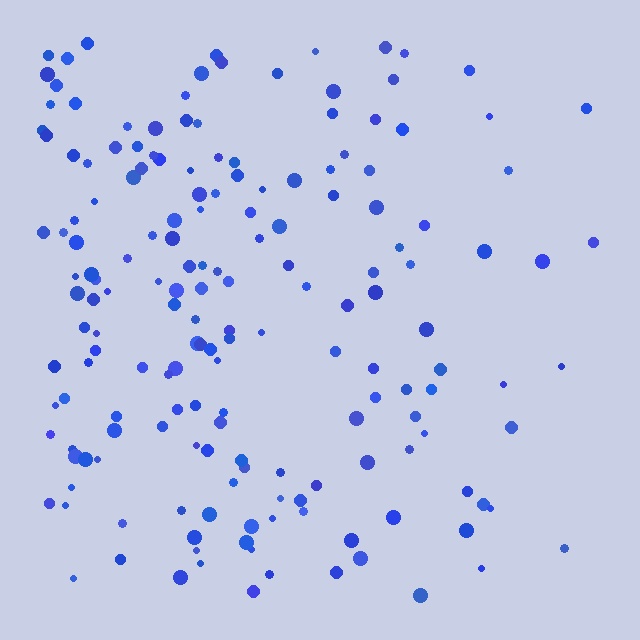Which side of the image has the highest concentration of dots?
The left.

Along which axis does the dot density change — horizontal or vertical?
Horizontal.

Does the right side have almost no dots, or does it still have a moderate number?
Still a moderate number, just noticeably fewer than the left.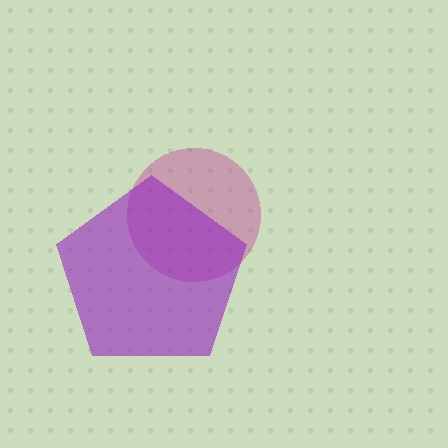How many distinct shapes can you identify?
There are 2 distinct shapes: a magenta circle, a purple pentagon.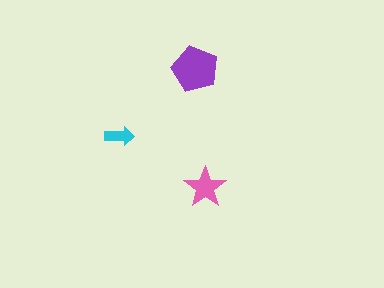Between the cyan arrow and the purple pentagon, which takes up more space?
The purple pentagon.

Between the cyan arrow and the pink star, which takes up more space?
The pink star.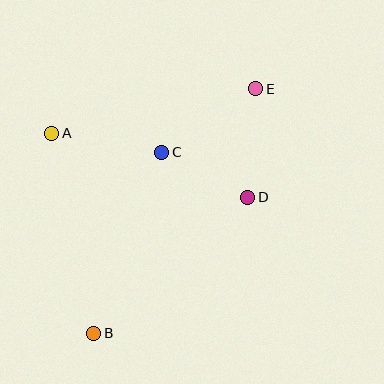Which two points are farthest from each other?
Points B and E are farthest from each other.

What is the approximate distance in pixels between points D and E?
The distance between D and E is approximately 109 pixels.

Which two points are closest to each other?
Points C and D are closest to each other.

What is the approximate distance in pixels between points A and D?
The distance between A and D is approximately 206 pixels.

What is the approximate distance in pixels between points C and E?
The distance between C and E is approximately 114 pixels.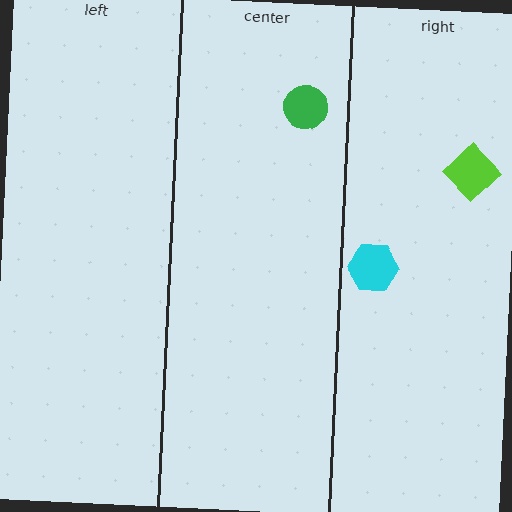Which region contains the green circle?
The center region.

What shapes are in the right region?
The lime diamond, the cyan hexagon.